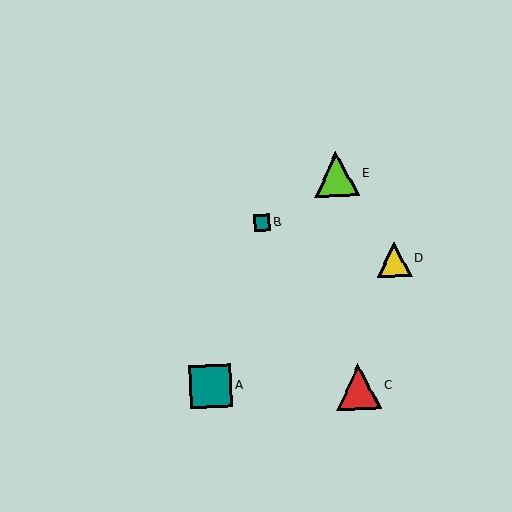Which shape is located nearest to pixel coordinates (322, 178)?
The lime triangle (labeled E) at (337, 174) is nearest to that location.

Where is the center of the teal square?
The center of the teal square is at (211, 386).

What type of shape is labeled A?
Shape A is a teal square.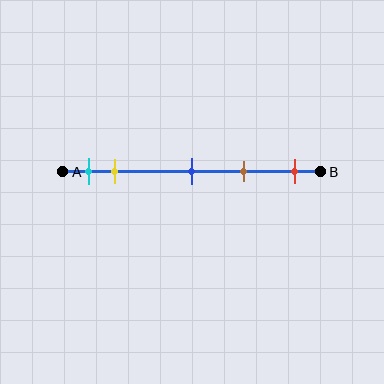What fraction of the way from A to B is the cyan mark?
The cyan mark is approximately 10% (0.1) of the way from A to B.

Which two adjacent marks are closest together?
The cyan and yellow marks are the closest adjacent pair.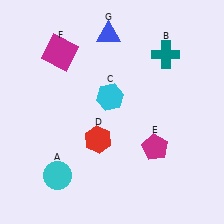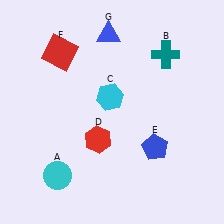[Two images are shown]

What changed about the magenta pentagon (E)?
In Image 1, E is magenta. In Image 2, it changed to blue.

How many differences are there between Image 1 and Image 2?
There are 2 differences between the two images.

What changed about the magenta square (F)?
In Image 1, F is magenta. In Image 2, it changed to red.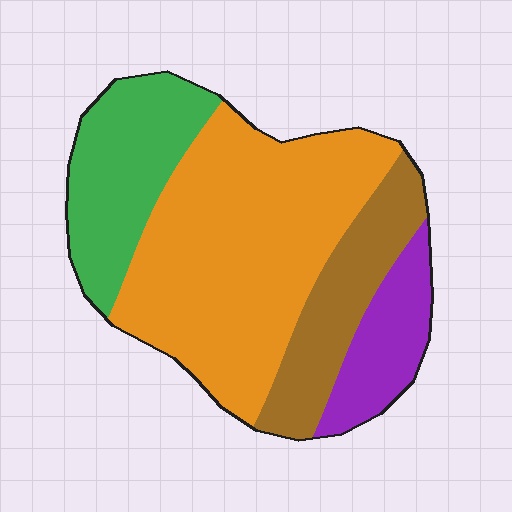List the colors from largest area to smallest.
From largest to smallest: orange, green, brown, purple.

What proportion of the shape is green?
Green covers roughly 20% of the shape.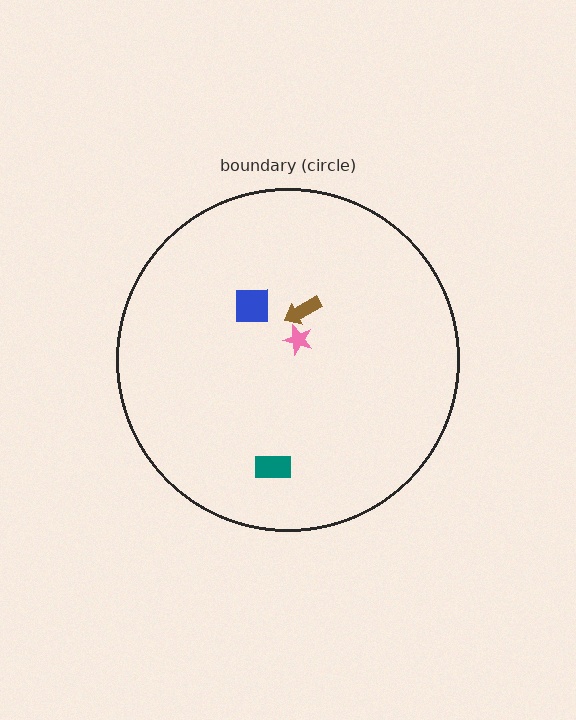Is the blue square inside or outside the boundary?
Inside.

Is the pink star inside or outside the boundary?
Inside.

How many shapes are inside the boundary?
4 inside, 0 outside.